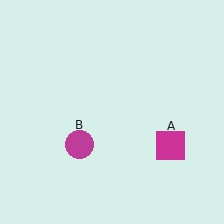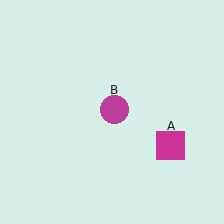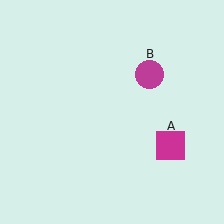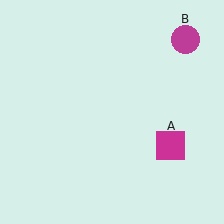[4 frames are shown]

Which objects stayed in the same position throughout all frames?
Magenta square (object A) remained stationary.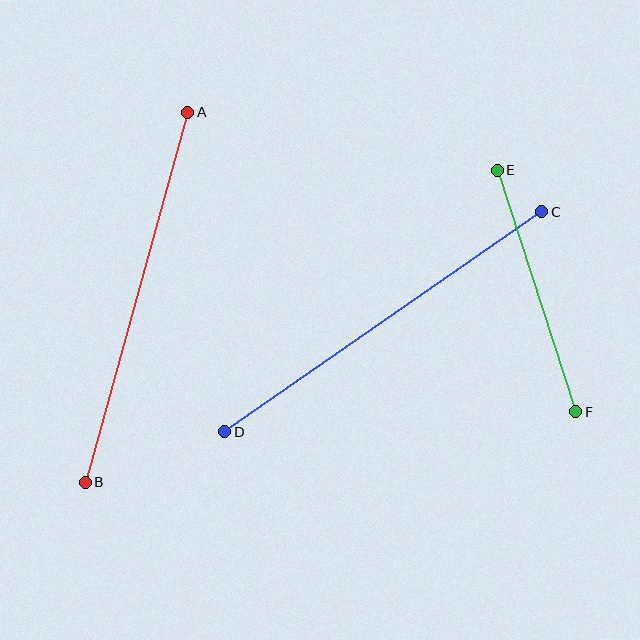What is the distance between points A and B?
The distance is approximately 384 pixels.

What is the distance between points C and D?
The distance is approximately 386 pixels.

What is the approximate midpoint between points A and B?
The midpoint is at approximately (137, 298) pixels.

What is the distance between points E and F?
The distance is approximately 254 pixels.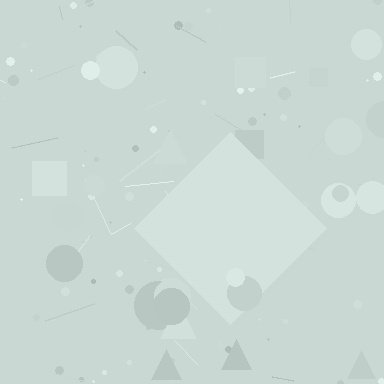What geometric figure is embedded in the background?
A diamond is embedded in the background.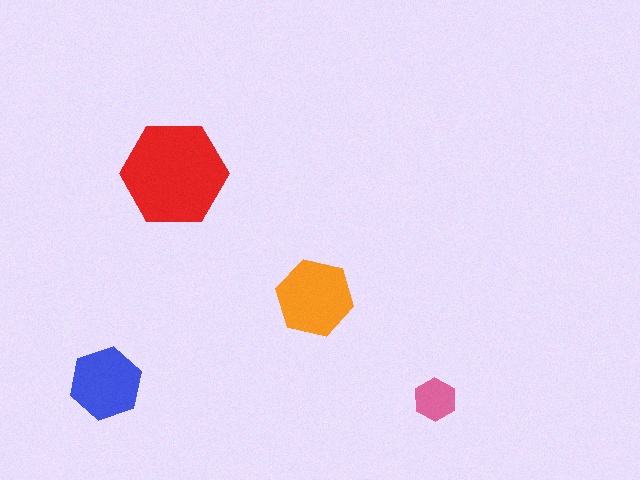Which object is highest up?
The red hexagon is topmost.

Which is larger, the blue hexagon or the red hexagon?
The red one.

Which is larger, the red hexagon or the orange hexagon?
The red one.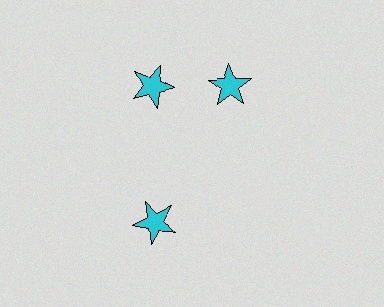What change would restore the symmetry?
The symmetry would be restored by rotating it back into even spacing with its neighbors so that all 3 stars sit at equal angles and equal distance from the center.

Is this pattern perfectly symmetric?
No. The 3 cyan stars are arranged in a ring, but one element near the 3 o'clock position is rotated out of alignment along the ring, breaking the 3-fold rotational symmetry.